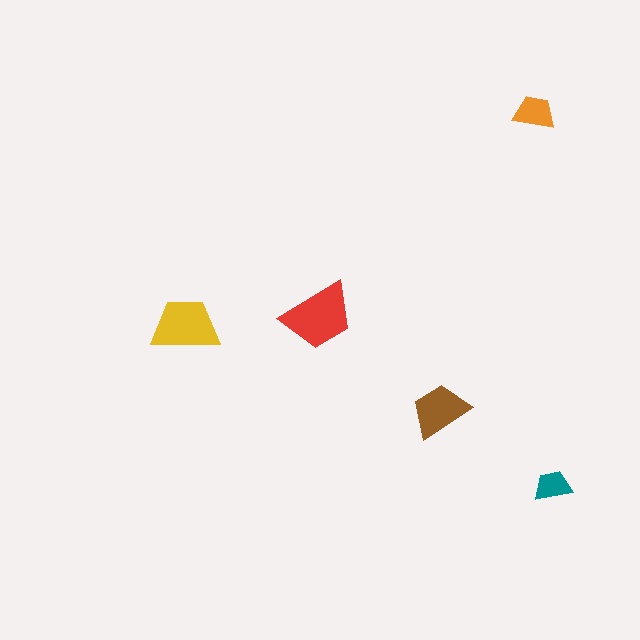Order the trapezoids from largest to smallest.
the red one, the yellow one, the brown one, the orange one, the teal one.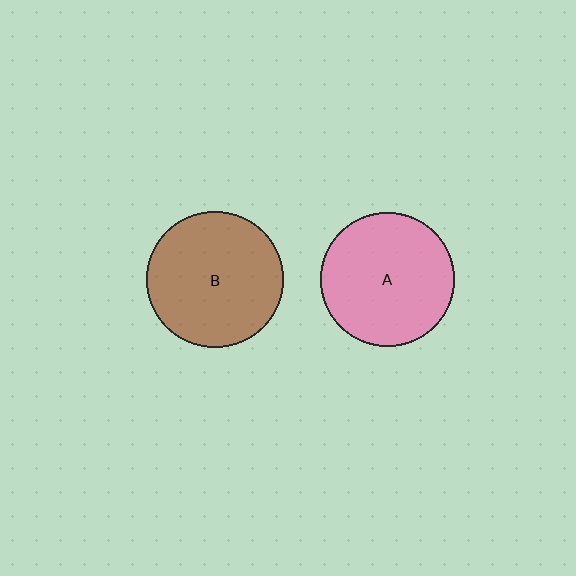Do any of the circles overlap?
No, none of the circles overlap.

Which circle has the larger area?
Circle B (brown).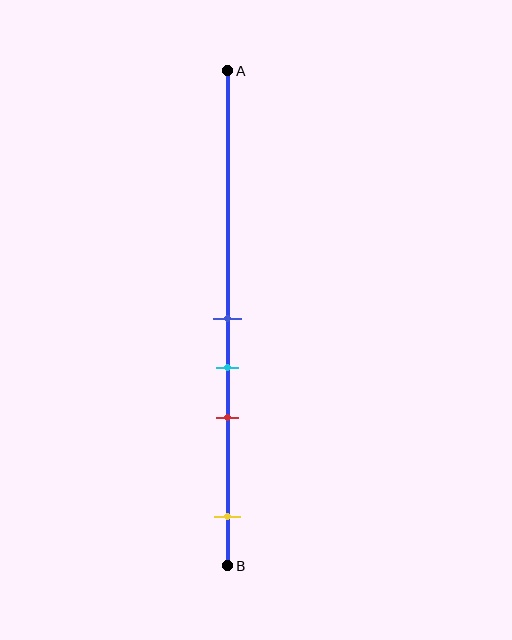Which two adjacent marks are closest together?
The blue and cyan marks are the closest adjacent pair.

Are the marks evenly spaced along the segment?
No, the marks are not evenly spaced.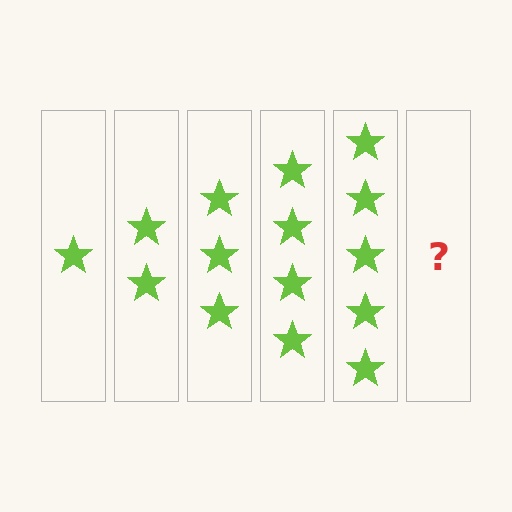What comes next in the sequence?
The next element should be 6 stars.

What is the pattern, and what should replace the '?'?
The pattern is that each step adds one more star. The '?' should be 6 stars.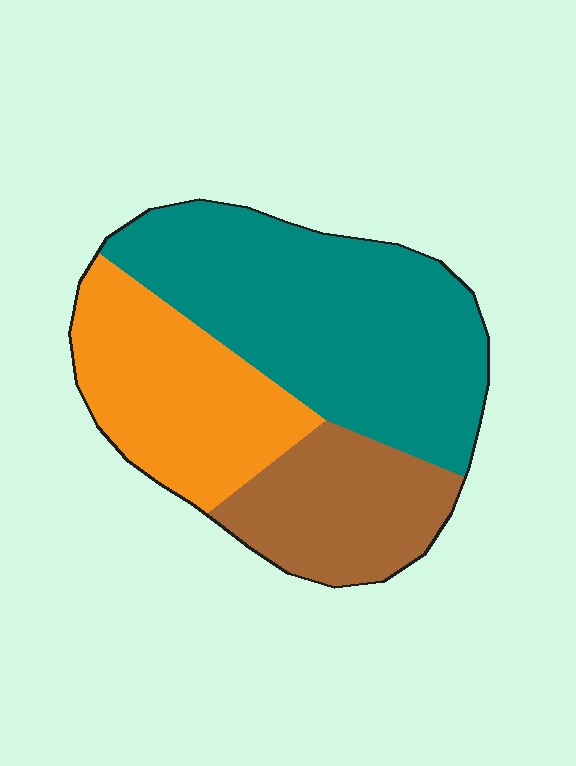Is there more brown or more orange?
Orange.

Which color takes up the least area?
Brown, at roughly 20%.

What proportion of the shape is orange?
Orange takes up about one quarter (1/4) of the shape.